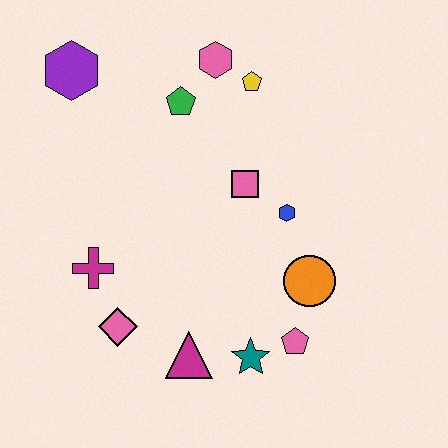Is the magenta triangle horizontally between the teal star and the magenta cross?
Yes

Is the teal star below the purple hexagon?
Yes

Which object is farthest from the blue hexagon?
The purple hexagon is farthest from the blue hexagon.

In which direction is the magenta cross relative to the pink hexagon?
The magenta cross is below the pink hexagon.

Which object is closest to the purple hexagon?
The green pentagon is closest to the purple hexagon.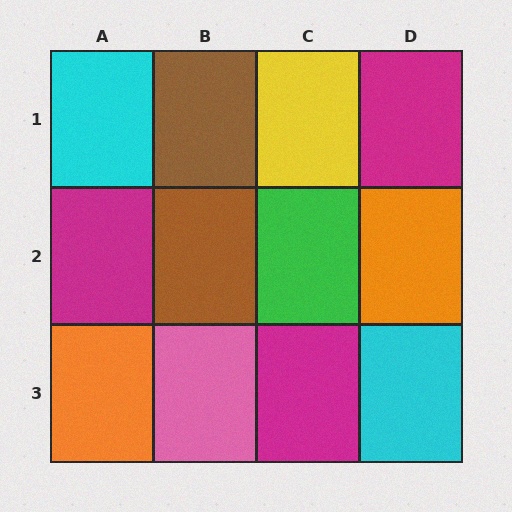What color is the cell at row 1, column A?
Cyan.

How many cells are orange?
2 cells are orange.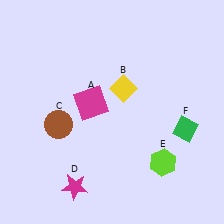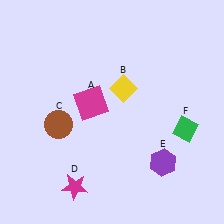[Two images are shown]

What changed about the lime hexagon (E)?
In Image 1, E is lime. In Image 2, it changed to purple.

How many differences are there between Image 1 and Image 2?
There is 1 difference between the two images.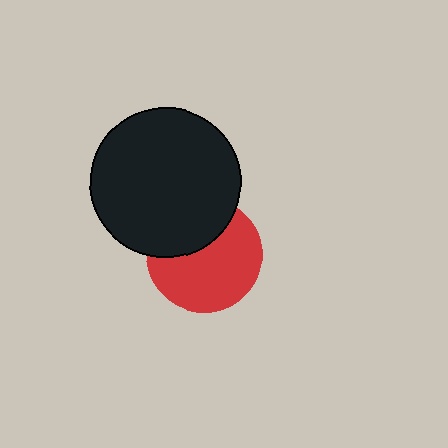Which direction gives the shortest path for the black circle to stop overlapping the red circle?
Moving up gives the shortest separation.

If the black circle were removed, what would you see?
You would see the complete red circle.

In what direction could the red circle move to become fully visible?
The red circle could move down. That would shift it out from behind the black circle entirely.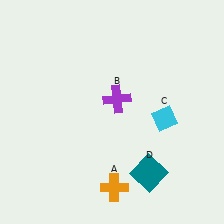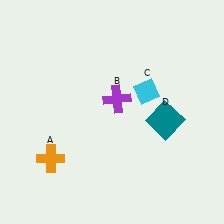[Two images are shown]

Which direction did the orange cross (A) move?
The orange cross (A) moved left.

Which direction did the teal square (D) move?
The teal square (D) moved up.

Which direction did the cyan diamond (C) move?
The cyan diamond (C) moved up.